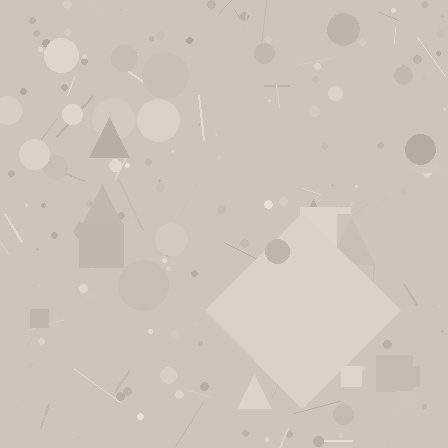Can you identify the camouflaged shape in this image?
The camouflaged shape is a diamond.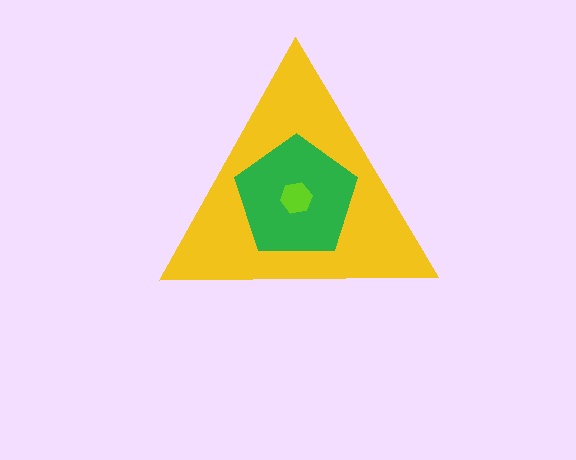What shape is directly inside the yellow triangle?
The green pentagon.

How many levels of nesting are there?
3.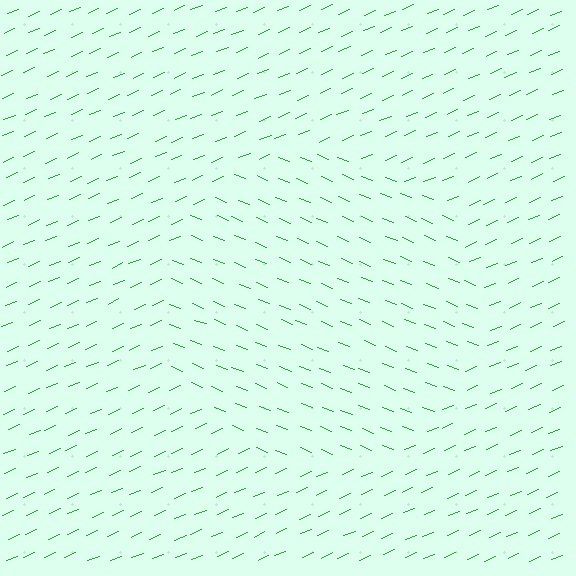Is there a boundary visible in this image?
Yes, there is a texture boundary formed by a change in line orientation.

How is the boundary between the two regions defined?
The boundary is defined purely by a change in line orientation (approximately 45 degrees difference). All lines are the same color and thickness.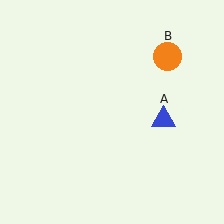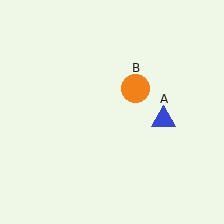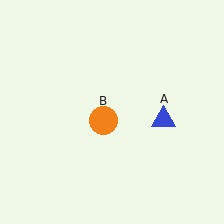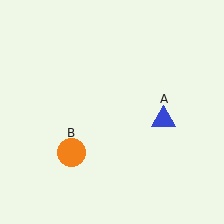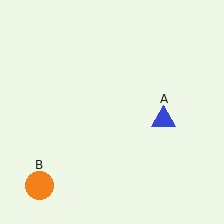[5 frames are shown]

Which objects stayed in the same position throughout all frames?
Blue triangle (object A) remained stationary.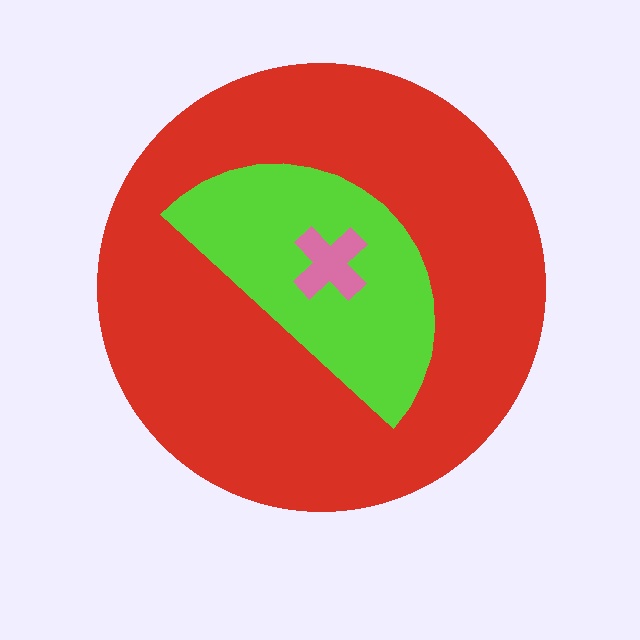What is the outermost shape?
The red circle.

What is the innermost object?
The pink cross.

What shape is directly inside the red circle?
The lime semicircle.